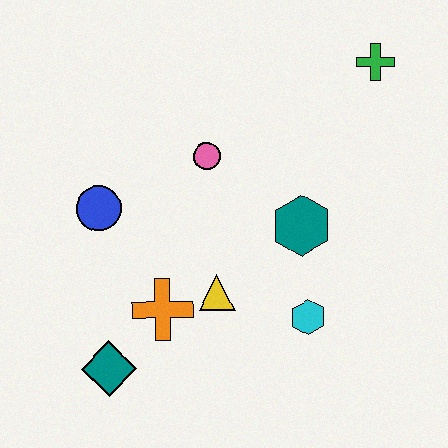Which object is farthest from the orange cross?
The green cross is farthest from the orange cross.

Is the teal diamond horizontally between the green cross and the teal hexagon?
No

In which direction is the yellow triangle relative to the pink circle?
The yellow triangle is below the pink circle.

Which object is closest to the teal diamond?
The orange cross is closest to the teal diamond.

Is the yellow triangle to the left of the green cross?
Yes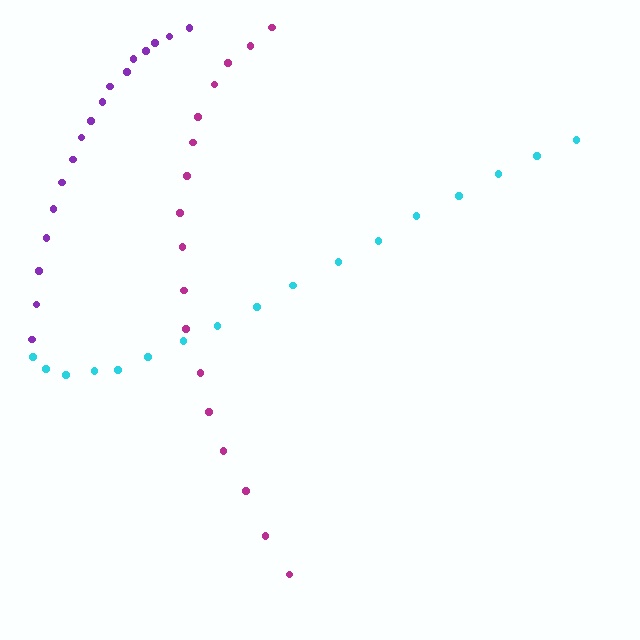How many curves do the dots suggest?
There are 3 distinct paths.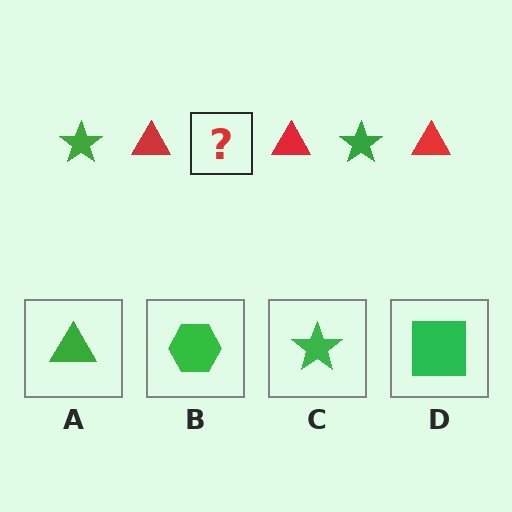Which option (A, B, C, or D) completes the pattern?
C.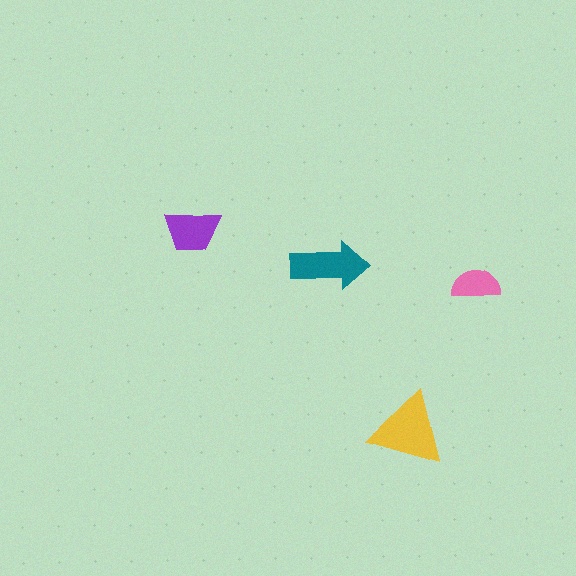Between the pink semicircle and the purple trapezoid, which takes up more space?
The purple trapezoid.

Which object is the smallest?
The pink semicircle.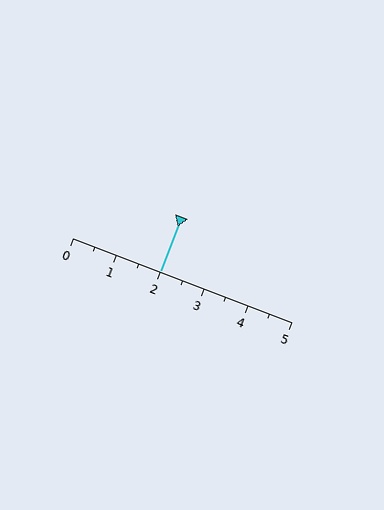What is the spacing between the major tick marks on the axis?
The major ticks are spaced 1 apart.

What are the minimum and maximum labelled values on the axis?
The axis runs from 0 to 5.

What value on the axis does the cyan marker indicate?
The marker indicates approximately 2.